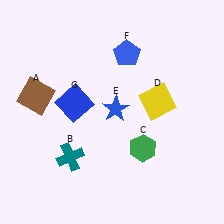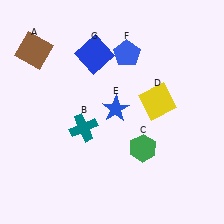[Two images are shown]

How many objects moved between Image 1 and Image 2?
3 objects moved between the two images.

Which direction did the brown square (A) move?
The brown square (A) moved up.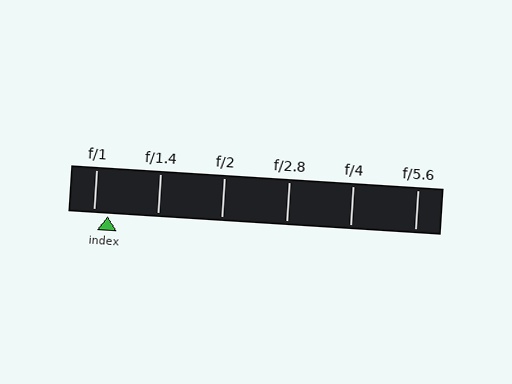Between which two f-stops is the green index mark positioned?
The index mark is between f/1 and f/1.4.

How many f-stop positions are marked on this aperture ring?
There are 6 f-stop positions marked.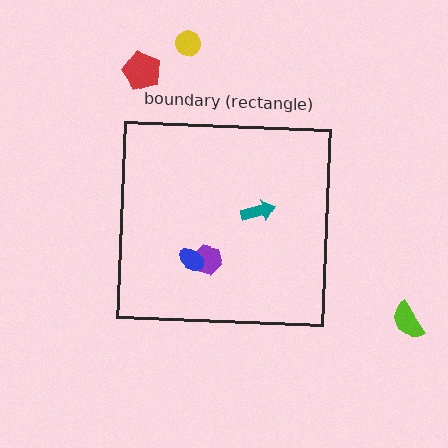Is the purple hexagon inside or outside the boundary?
Inside.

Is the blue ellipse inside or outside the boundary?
Inside.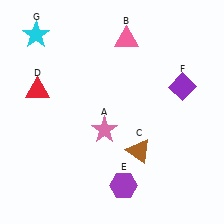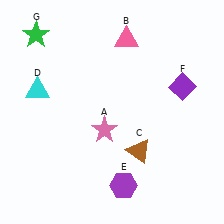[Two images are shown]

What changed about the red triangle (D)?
In Image 1, D is red. In Image 2, it changed to cyan.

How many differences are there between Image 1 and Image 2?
There are 2 differences between the two images.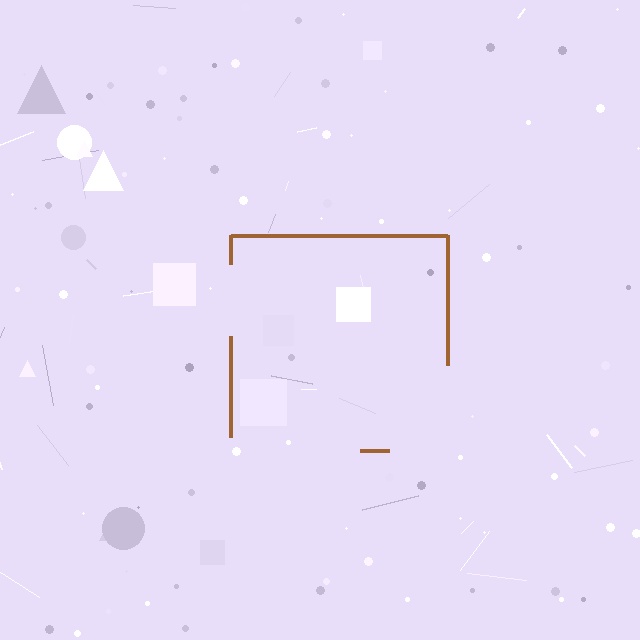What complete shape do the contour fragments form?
The contour fragments form a square.